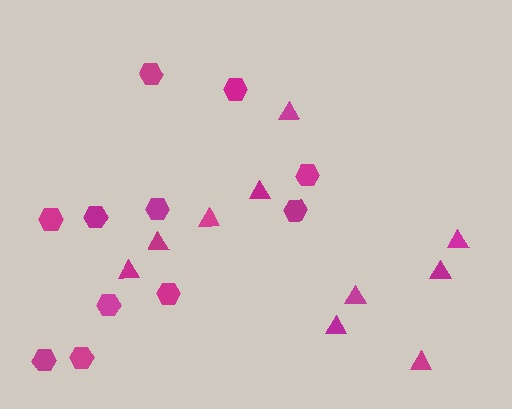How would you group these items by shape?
There are 2 groups: one group of hexagons (11) and one group of triangles (10).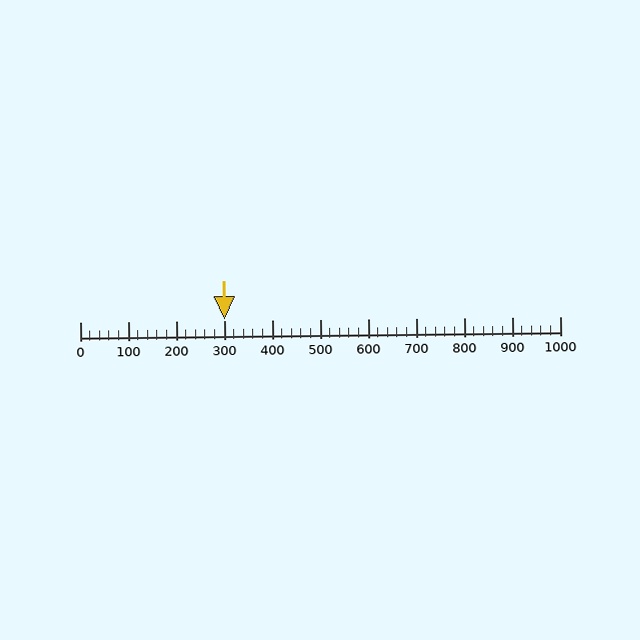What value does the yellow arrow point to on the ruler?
The yellow arrow points to approximately 300.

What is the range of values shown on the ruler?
The ruler shows values from 0 to 1000.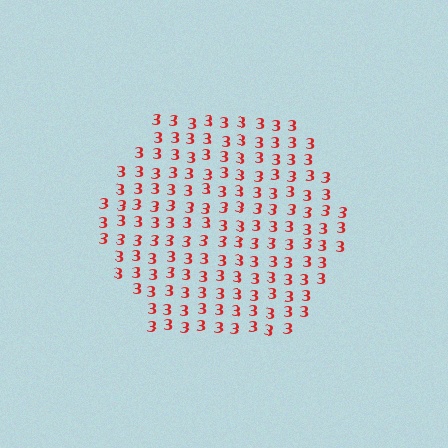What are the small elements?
The small elements are digit 3's.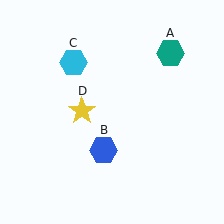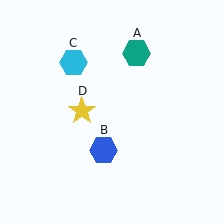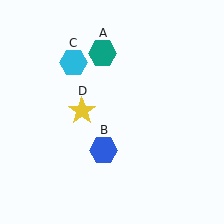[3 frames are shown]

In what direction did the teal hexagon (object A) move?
The teal hexagon (object A) moved left.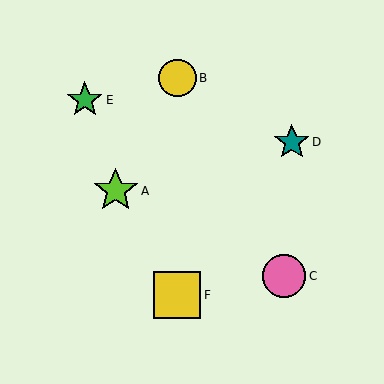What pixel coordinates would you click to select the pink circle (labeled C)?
Click at (284, 276) to select the pink circle C.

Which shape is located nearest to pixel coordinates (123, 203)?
The lime star (labeled A) at (116, 191) is nearest to that location.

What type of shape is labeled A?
Shape A is a lime star.